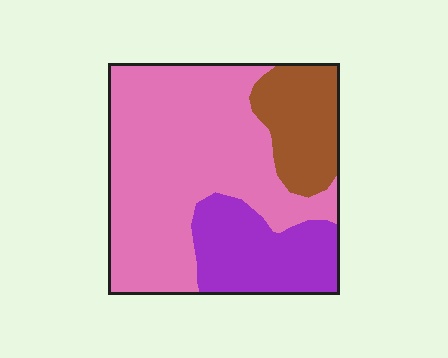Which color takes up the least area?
Brown, at roughly 15%.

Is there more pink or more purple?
Pink.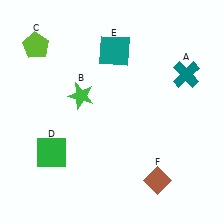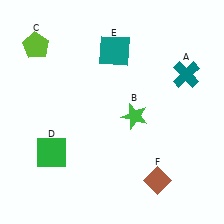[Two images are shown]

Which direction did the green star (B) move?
The green star (B) moved right.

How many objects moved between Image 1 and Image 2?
1 object moved between the two images.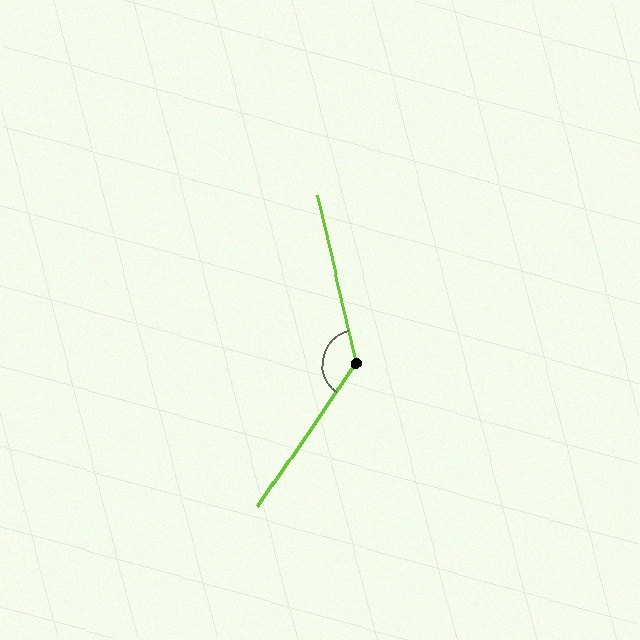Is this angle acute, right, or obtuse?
It is obtuse.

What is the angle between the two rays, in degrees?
Approximately 133 degrees.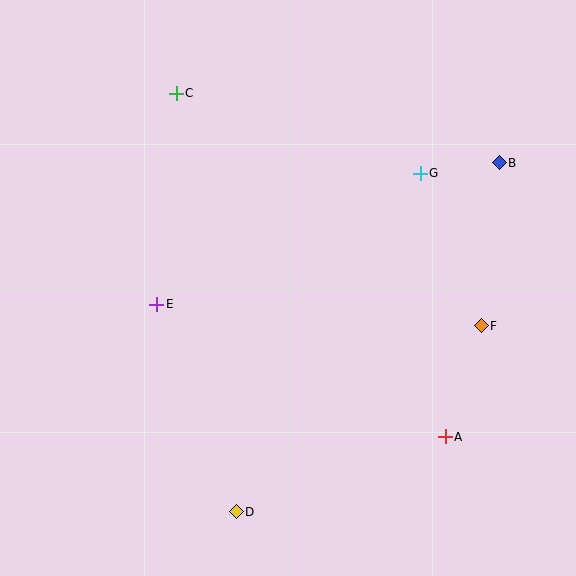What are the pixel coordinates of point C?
Point C is at (176, 93).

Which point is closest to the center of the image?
Point E at (157, 304) is closest to the center.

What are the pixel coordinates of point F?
Point F is at (481, 326).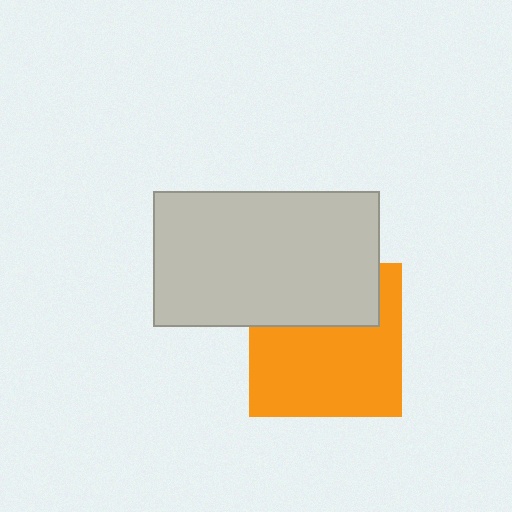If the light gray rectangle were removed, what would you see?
You would see the complete orange square.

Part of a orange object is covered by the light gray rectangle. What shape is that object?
It is a square.